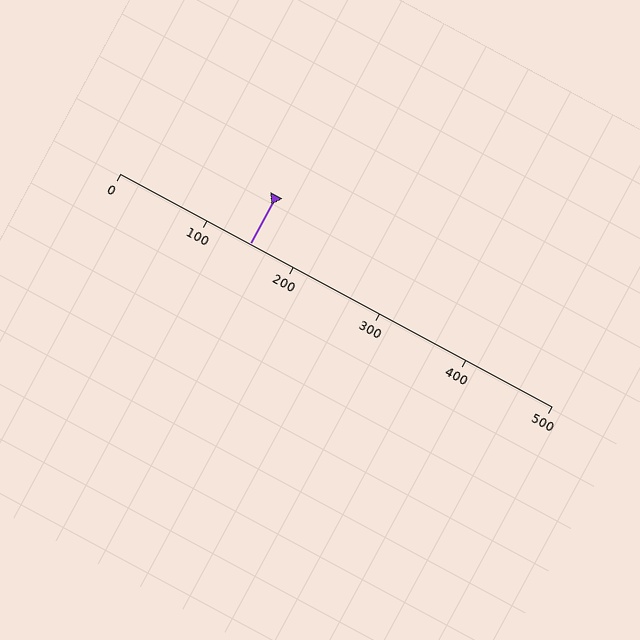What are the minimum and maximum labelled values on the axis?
The axis runs from 0 to 500.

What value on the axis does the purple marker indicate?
The marker indicates approximately 150.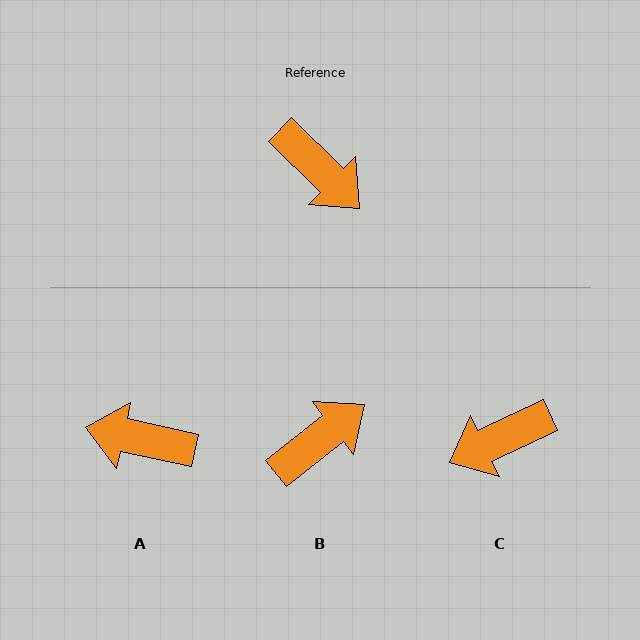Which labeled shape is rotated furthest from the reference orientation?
A, about 147 degrees away.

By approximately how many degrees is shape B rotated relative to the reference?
Approximately 83 degrees counter-clockwise.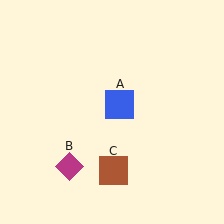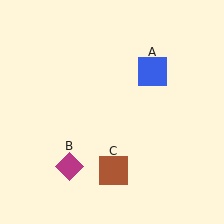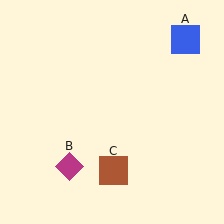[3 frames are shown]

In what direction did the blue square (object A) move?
The blue square (object A) moved up and to the right.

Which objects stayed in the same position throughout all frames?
Magenta diamond (object B) and brown square (object C) remained stationary.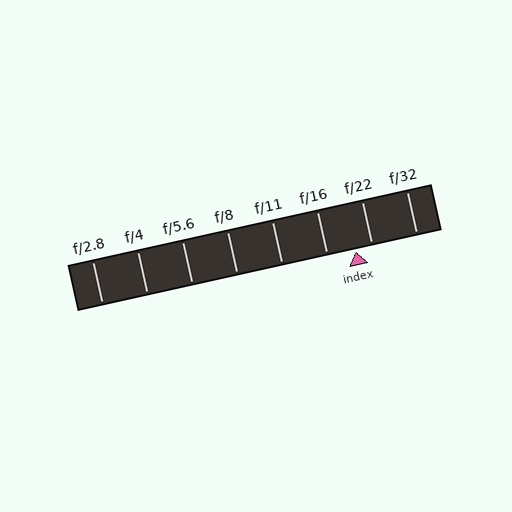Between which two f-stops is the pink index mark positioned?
The index mark is between f/16 and f/22.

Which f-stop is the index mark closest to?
The index mark is closest to f/22.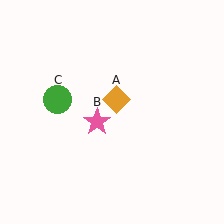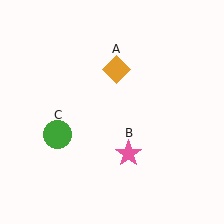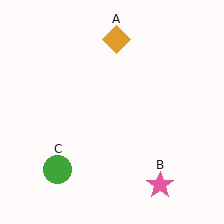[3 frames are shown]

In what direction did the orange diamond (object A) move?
The orange diamond (object A) moved up.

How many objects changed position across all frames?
3 objects changed position: orange diamond (object A), pink star (object B), green circle (object C).